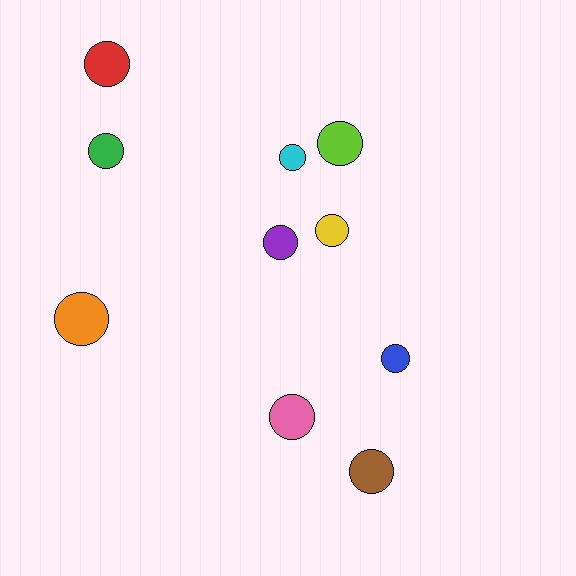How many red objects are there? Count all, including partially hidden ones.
There is 1 red object.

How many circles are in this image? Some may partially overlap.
There are 10 circles.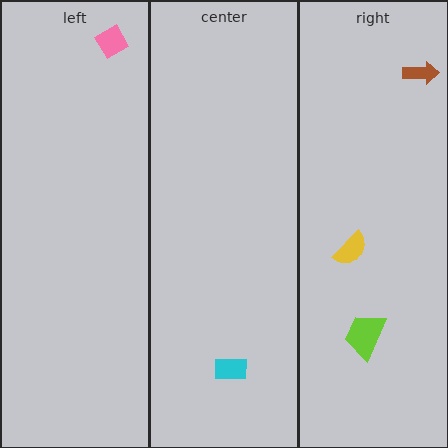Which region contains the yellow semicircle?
The right region.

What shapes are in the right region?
The brown arrow, the lime trapezoid, the yellow semicircle.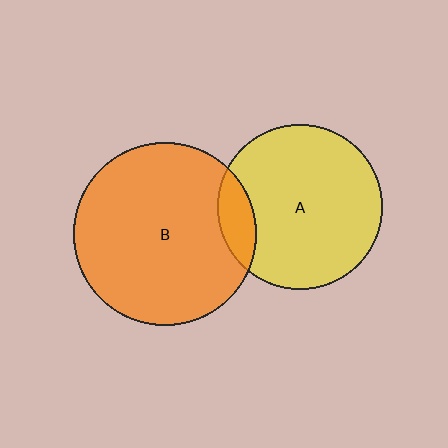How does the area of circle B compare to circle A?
Approximately 1.2 times.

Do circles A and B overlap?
Yes.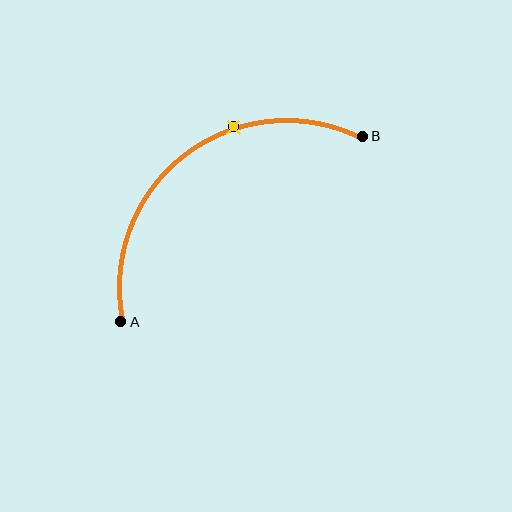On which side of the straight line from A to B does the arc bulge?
The arc bulges above and to the left of the straight line connecting A and B.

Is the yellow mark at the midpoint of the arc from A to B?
No. The yellow mark lies on the arc but is closer to endpoint B. The arc midpoint would be at the point on the curve equidistant along the arc from both A and B.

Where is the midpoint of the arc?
The arc midpoint is the point on the curve farthest from the straight line joining A and B. It sits above and to the left of that line.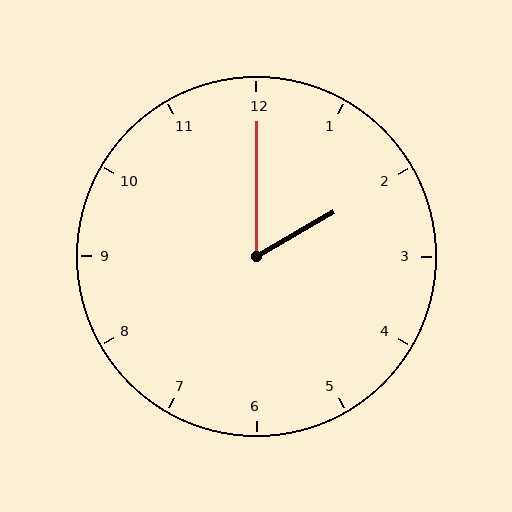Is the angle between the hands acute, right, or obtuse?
It is acute.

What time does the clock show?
2:00.